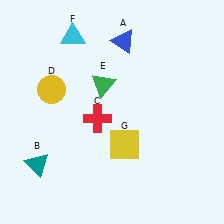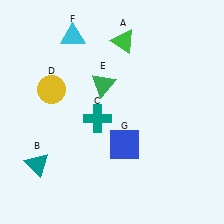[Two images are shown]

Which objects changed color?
A changed from blue to green. C changed from red to teal. G changed from yellow to blue.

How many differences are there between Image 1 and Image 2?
There are 3 differences between the two images.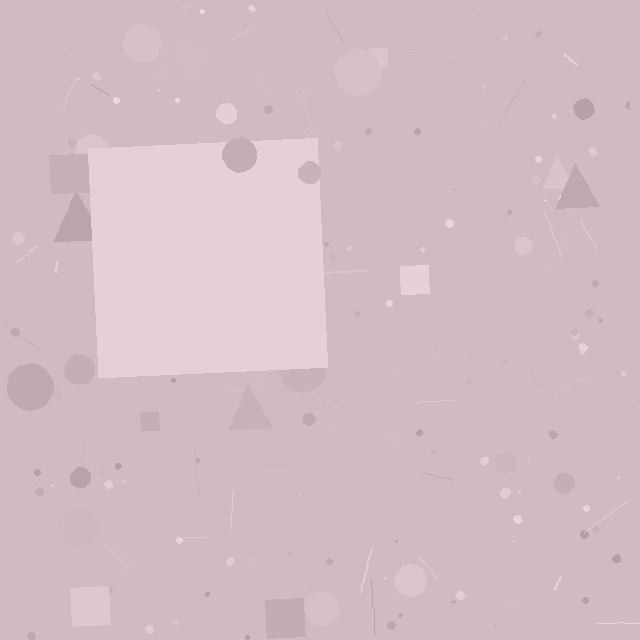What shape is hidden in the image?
A square is hidden in the image.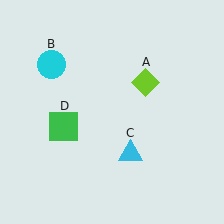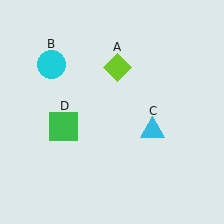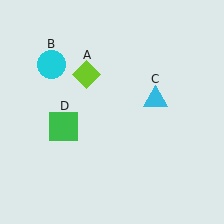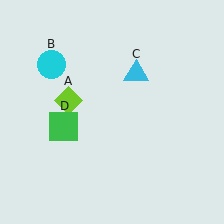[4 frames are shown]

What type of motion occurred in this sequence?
The lime diamond (object A), cyan triangle (object C) rotated counterclockwise around the center of the scene.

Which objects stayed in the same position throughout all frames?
Cyan circle (object B) and green square (object D) remained stationary.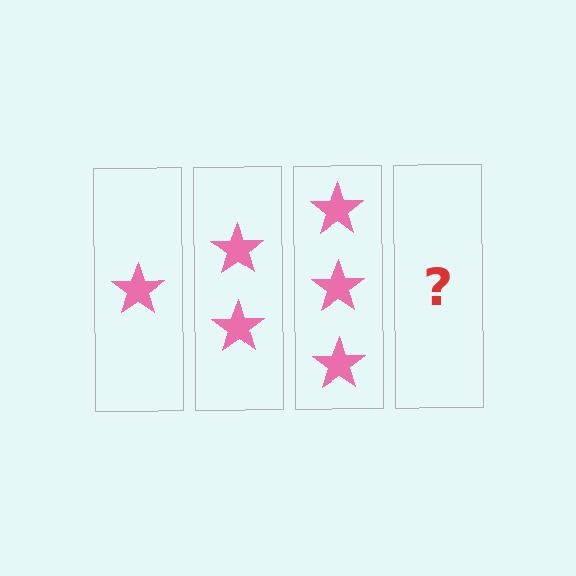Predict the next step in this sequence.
The next step is 4 stars.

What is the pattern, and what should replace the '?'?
The pattern is that each step adds one more star. The '?' should be 4 stars.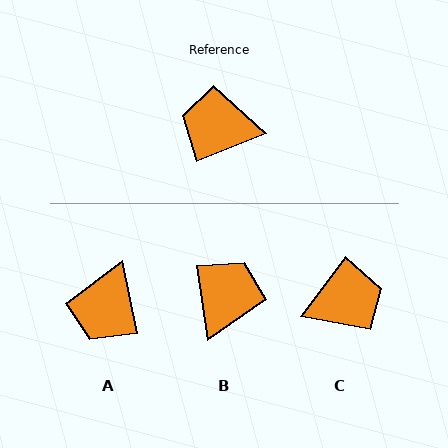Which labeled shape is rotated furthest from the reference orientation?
C, about 148 degrees away.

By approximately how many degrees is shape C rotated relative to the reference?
Approximately 148 degrees clockwise.